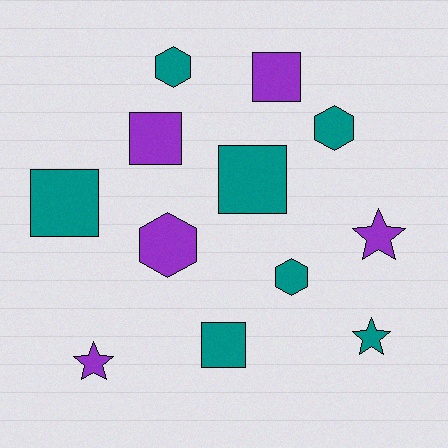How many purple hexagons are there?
There is 1 purple hexagon.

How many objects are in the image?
There are 12 objects.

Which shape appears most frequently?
Square, with 5 objects.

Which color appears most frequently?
Teal, with 7 objects.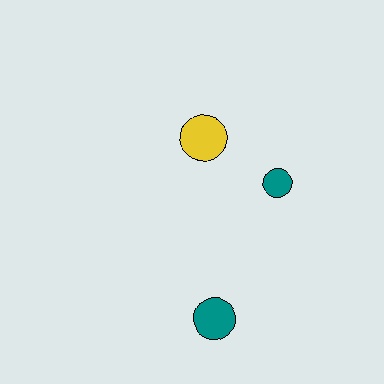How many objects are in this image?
There are 3 objects.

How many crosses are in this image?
There are no crosses.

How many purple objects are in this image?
There are no purple objects.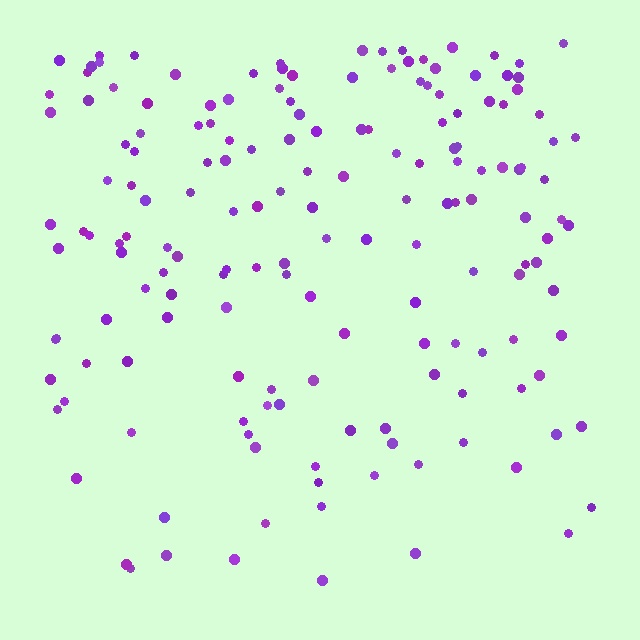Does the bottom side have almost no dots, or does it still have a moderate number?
Still a moderate number, just noticeably fewer than the top.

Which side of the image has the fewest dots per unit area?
The bottom.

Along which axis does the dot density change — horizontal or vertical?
Vertical.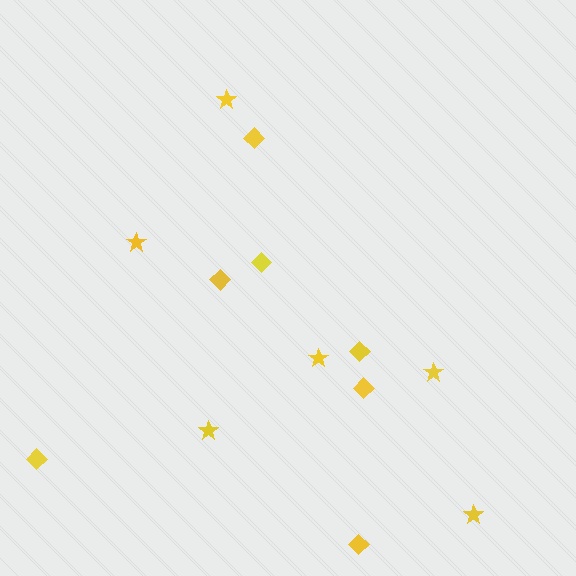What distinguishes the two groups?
There are 2 groups: one group of diamonds (7) and one group of stars (6).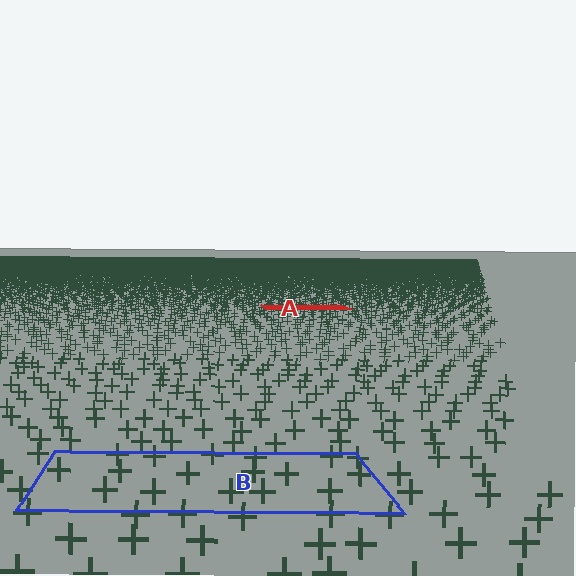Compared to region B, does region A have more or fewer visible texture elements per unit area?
Region A has more texture elements per unit area — they are packed more densely because it is farther away.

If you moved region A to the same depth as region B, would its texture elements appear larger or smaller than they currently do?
They would appear larger. At a closer depth, the same texture elements are projected at a bigger on-screen size.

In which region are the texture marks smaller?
The texture marks are smaller in region A, because it is farther away.